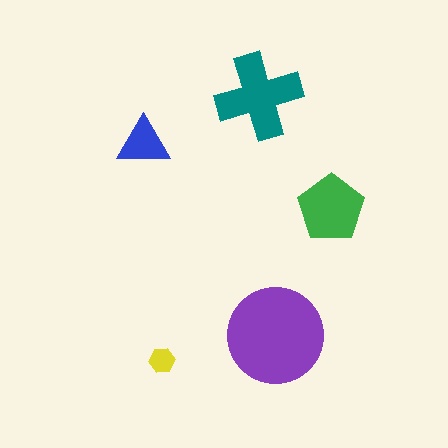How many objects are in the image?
There are 5 objects in the image.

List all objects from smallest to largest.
The yellow hexagon, the blue triangle, the green pentagon, the teal cross, the purple circle.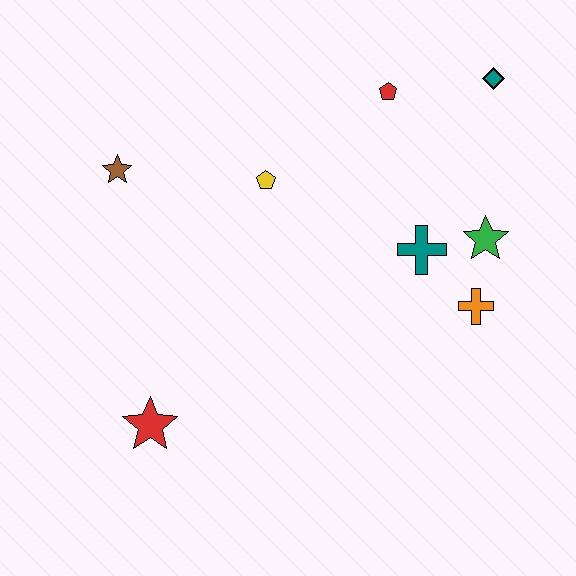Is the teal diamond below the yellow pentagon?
No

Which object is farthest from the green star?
The red star is farthest from the green star.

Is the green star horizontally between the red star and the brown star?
No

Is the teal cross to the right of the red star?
Yes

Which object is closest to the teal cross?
The green star is closest to the teal cross.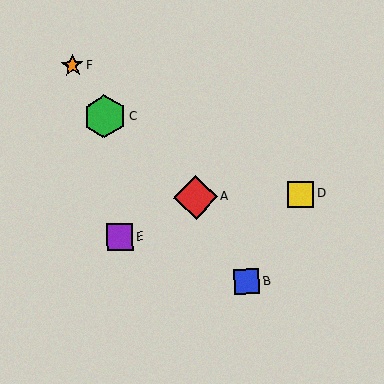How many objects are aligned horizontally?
2 objects (A, D) are aligned horizontally.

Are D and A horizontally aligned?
Yes, both are at y≈194.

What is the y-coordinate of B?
Object B is at y≈282.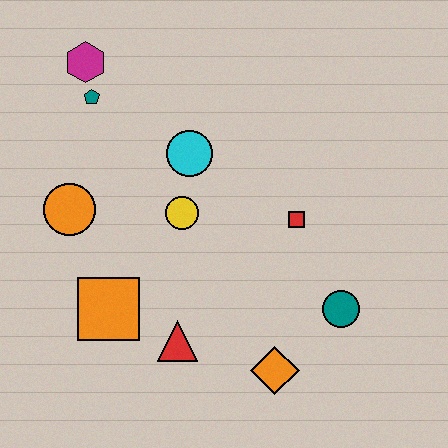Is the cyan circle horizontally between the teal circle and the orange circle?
Yes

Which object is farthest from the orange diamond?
The magenta hexagon is farthest from the orange diamond.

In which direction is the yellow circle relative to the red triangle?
The yellow circle is above the red triangle.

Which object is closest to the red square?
The teal circle is closest to the red square.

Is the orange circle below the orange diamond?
No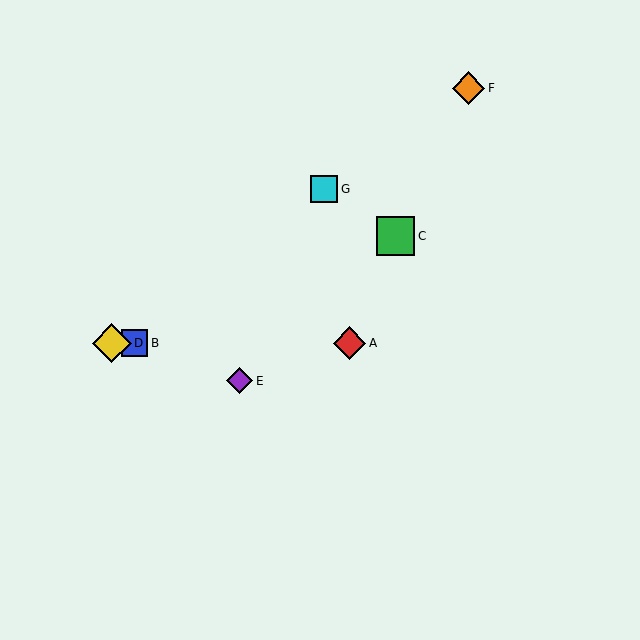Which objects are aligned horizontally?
Objects A, B, D are aligned horizontally.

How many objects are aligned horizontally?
3 objects (A, B, D) are aligned horizontally.